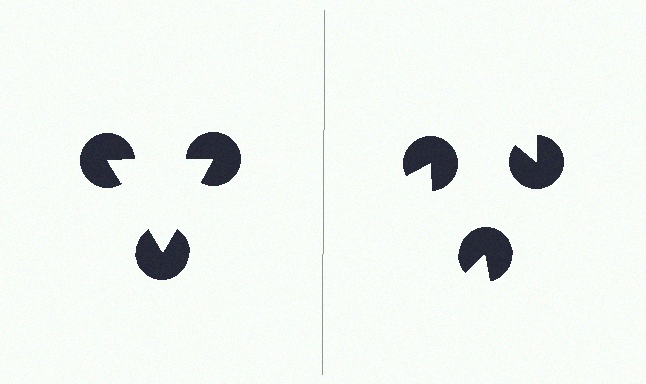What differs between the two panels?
The pac-man discs are positioned identically on both sides; only the wedge orientations differ. On the left they align to a triangle; on the right they are misaligned.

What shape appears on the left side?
An illusory triangle.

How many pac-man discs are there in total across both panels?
6 — 3 on each side.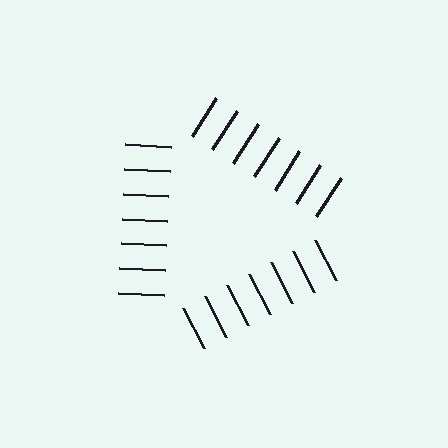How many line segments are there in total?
21 — 7 along each of the 3 edges.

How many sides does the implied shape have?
3 sides — the line-ends trace a triangle.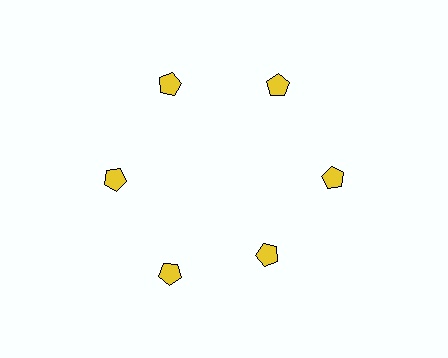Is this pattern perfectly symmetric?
No. The 6 yellow pentagons are arranged in a ring, but one element near the 5 o'clock position is pulled inward toward the center, breaking the 6-fold rotational symmetry.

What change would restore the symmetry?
The symmetry would be restored by moving it outward, back onto the ring so that all 6 pentagons sit at equal angles and equal distance from the center.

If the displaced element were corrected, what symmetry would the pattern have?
It would have 6-fold rotational symmetry — the pattern would map onto itself every 60 degrees.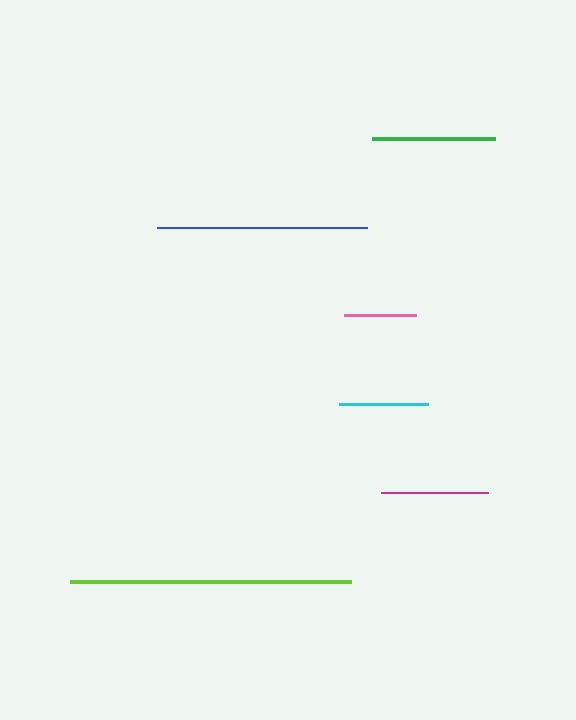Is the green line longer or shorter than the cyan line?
The green line is longer than the cyan line.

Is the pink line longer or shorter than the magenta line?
The magenta line is longer than the pink line.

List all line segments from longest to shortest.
From longest to shortest: lime, blue, green, magenta, cyan, pink.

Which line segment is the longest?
The lime line is the longest at approximately 282 pixels.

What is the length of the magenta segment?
The magenta segment is approximately 107 pixels long.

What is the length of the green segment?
The green segment is approximately 123 pixels long.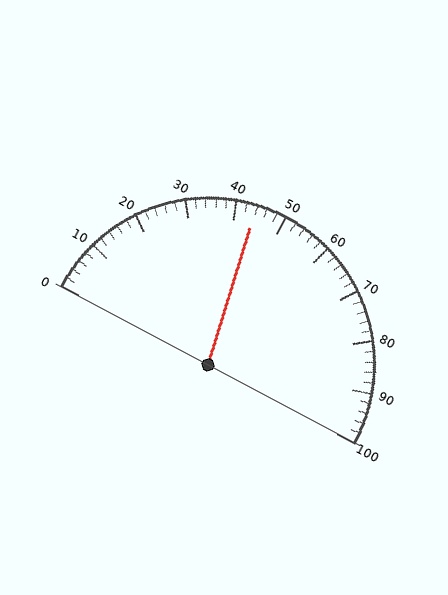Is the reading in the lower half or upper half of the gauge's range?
The reading is in the lower half of the range (0 to 100).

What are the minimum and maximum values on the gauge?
The gauge ranges from 0 to 100.